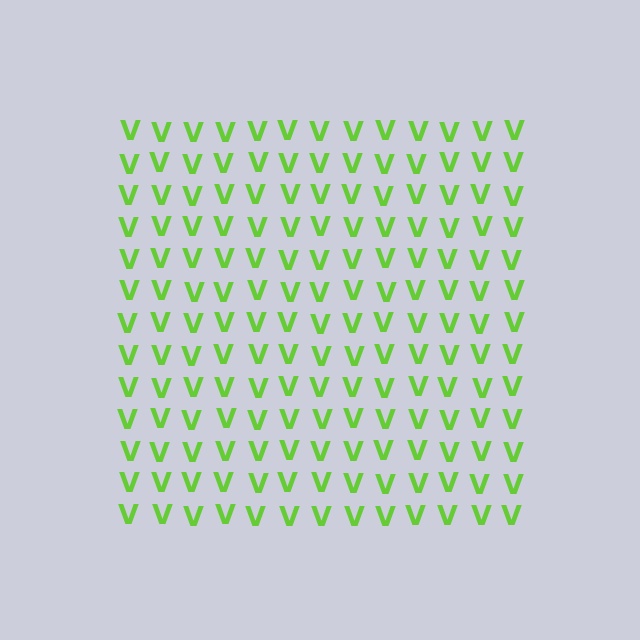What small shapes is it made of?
It is made of small letter V's.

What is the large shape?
The large shape is a square.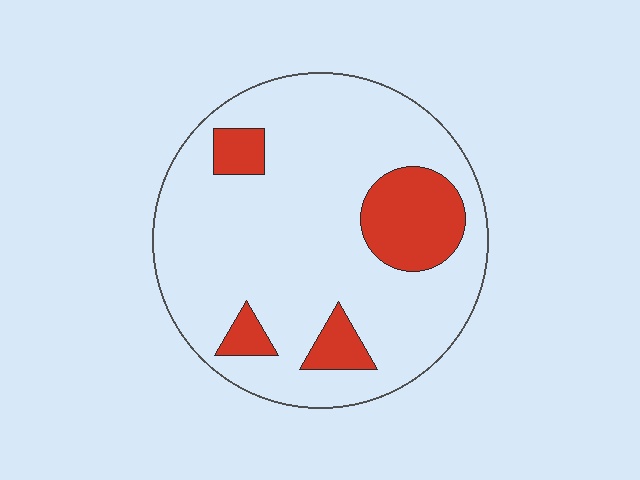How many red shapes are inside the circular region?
4.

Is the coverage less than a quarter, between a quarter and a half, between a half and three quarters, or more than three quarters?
Less than a quarter.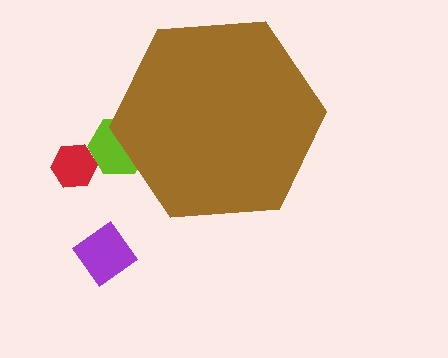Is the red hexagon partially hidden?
No, the red hexagon is fully visible.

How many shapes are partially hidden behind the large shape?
1 shape is partially hidden.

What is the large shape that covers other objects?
A brown hexagon.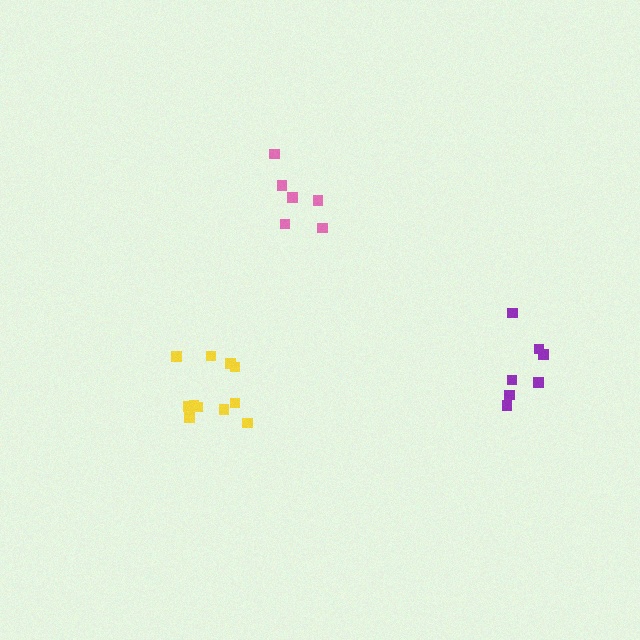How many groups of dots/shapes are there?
There are 3 groups.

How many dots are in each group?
Group 1: 11 dots, Group 2: 7 dots, Group 3: 6 dots (24 total).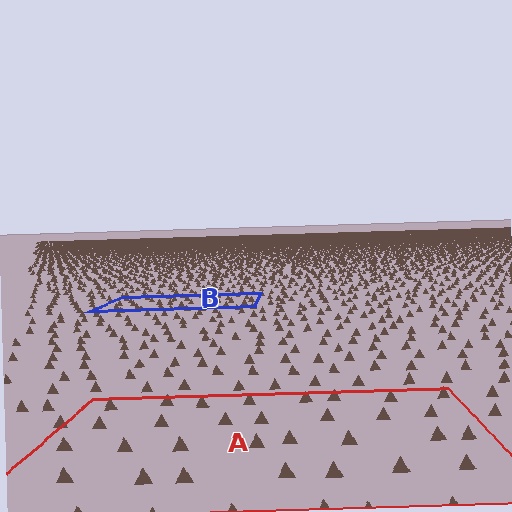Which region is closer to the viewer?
Region A is closer. The texture elements there are larger and more spread out.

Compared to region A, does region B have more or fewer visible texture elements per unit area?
Region B has more texture elements per unit area — they are packed more densely because it is farther away.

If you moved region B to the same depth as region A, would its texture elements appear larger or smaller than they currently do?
They would appear larger. At a closer depth, the same texture elements are projected at a bigger on-screen size.